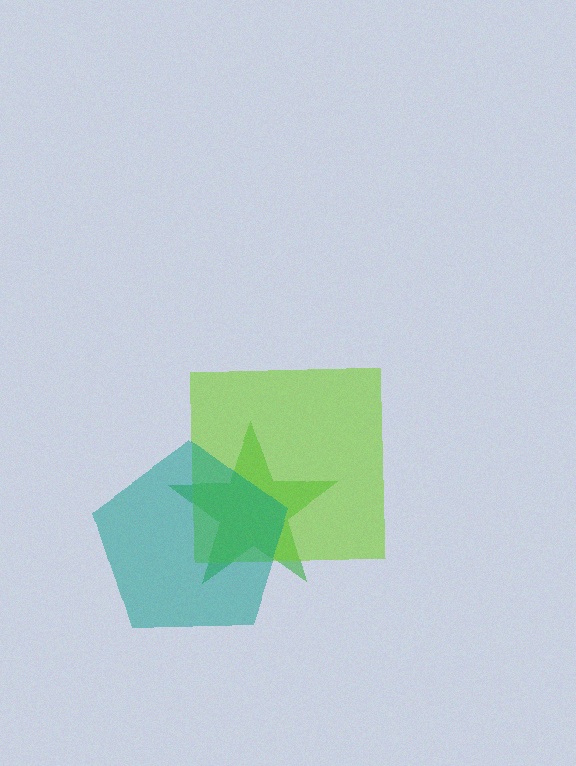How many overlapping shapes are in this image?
There are 3 overlapping shapes in the image.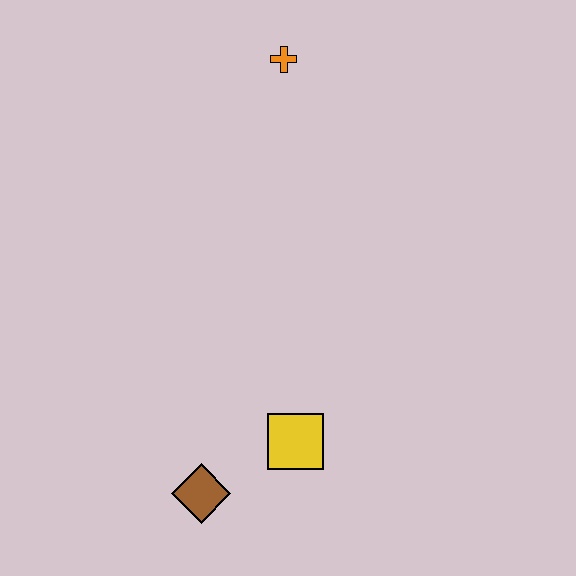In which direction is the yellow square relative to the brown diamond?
The yellow square is to the right of the brown diamond.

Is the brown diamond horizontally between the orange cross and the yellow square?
No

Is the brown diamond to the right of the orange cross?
No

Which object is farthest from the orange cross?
The brown diamond is farthest from the orange cross.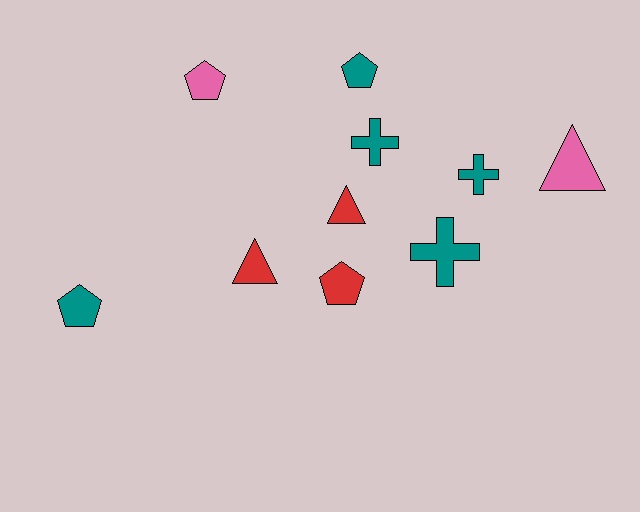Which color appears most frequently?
Teal, with 5 objects.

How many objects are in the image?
There are 10 objects.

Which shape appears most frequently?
Pentagon, with 4 objects.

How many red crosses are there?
There are no red crosses.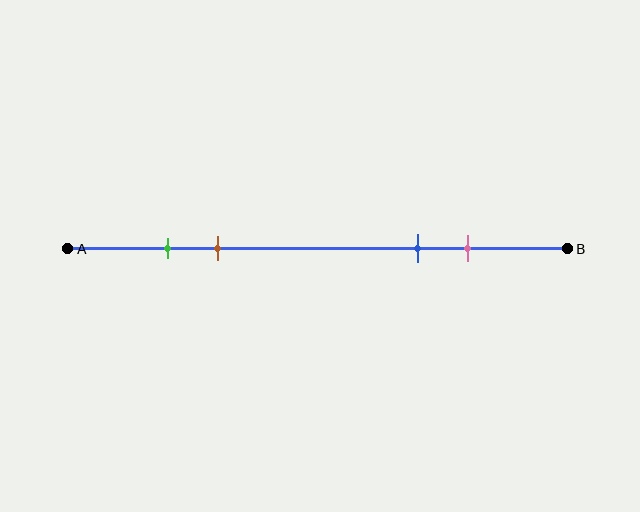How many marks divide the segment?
There are 4 marks dividing the segment.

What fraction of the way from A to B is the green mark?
The green mark is approximately 20% (0.2) of the way from A to B.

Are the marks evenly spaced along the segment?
No, the marks are not evenly spaced.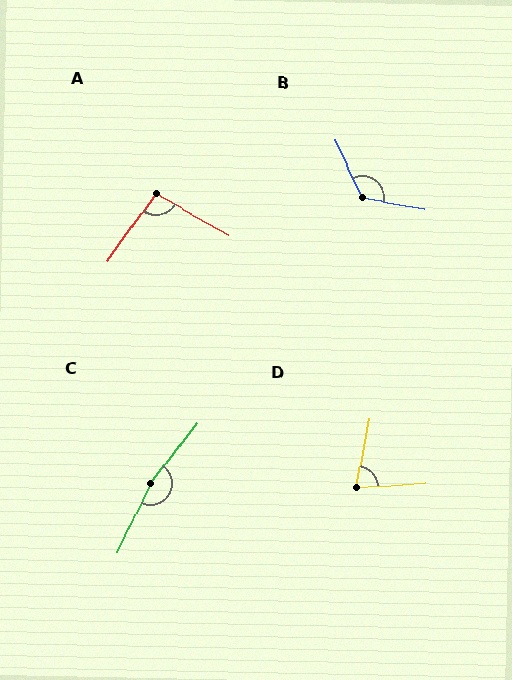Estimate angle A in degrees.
Approximately 96 degrees.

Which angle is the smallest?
D, at approximately 75 degrees.